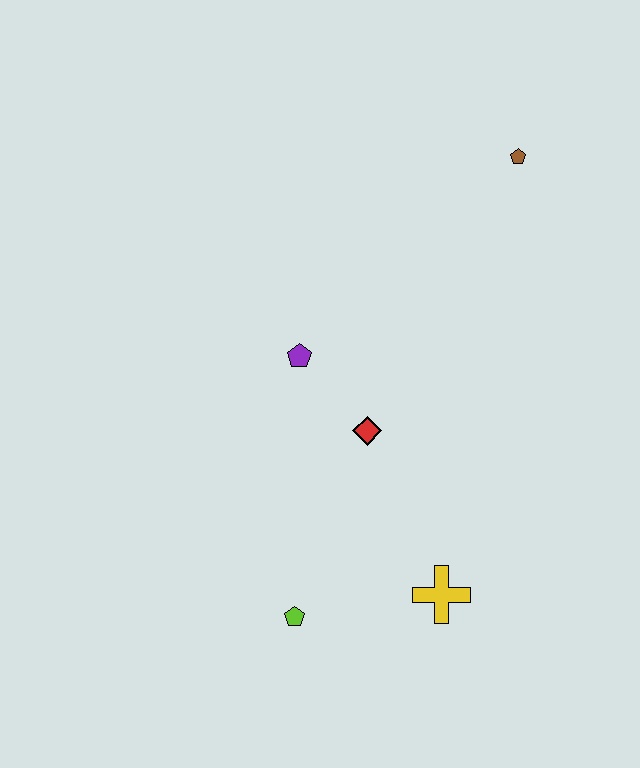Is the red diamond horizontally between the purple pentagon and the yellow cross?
Yes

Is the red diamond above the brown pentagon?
No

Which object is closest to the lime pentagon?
The yellow cross is closest to the lime pentagon.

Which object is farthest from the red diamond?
The brown pentagon is farthest from the red diamond.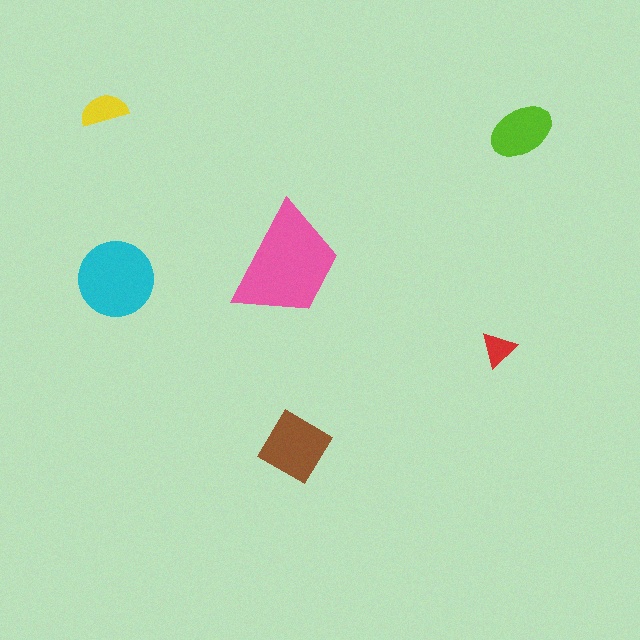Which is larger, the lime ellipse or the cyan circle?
The cyan circle.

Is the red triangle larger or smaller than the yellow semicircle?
Smaller.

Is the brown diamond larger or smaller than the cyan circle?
Smaller.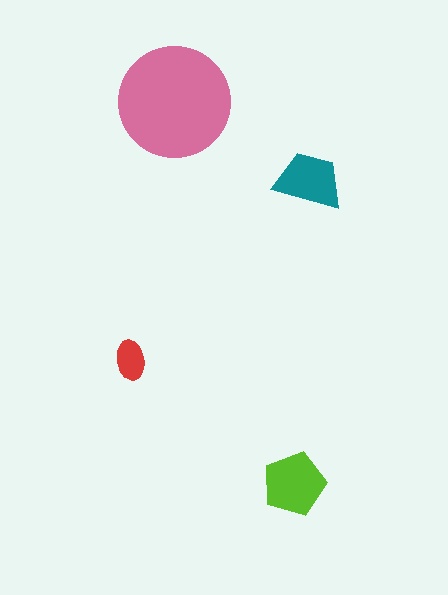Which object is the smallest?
The red ellipse.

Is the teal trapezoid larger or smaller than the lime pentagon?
Smaller.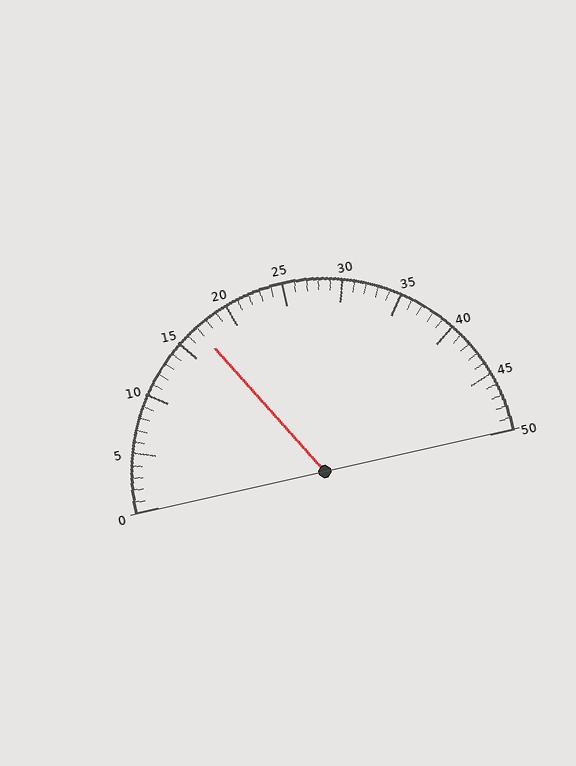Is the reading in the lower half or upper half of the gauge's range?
The reading is in the lower half of the range (0 to 50).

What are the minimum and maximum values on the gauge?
The gauge ranges from 0 to 50.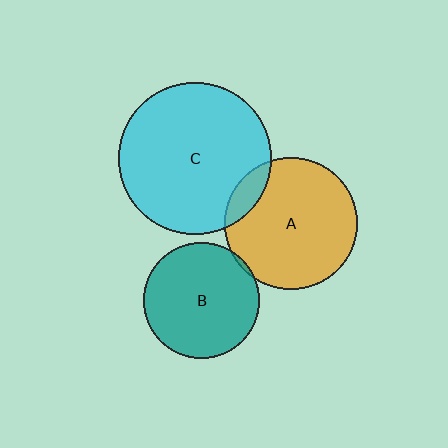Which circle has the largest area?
Circle C (cyan).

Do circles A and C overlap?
Yes.